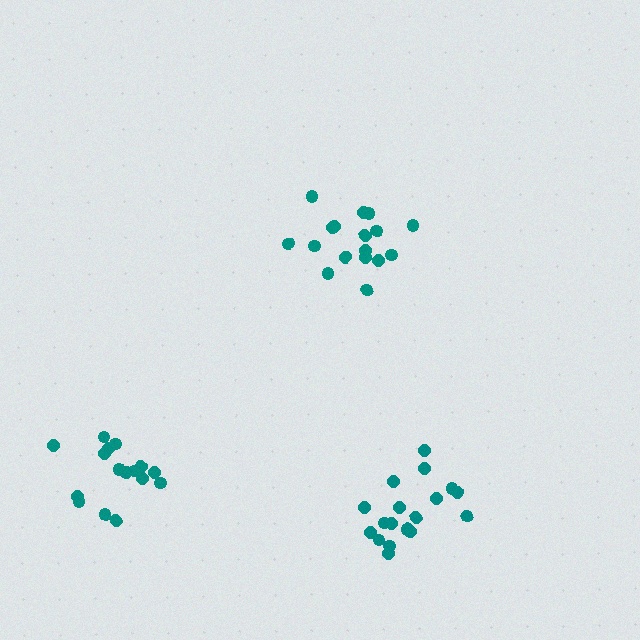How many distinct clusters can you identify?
There are 3 distinct clusters.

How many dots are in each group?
Group 1: 17 dots, Group 2: 18 dots, Group 3: 16 dots (51 total).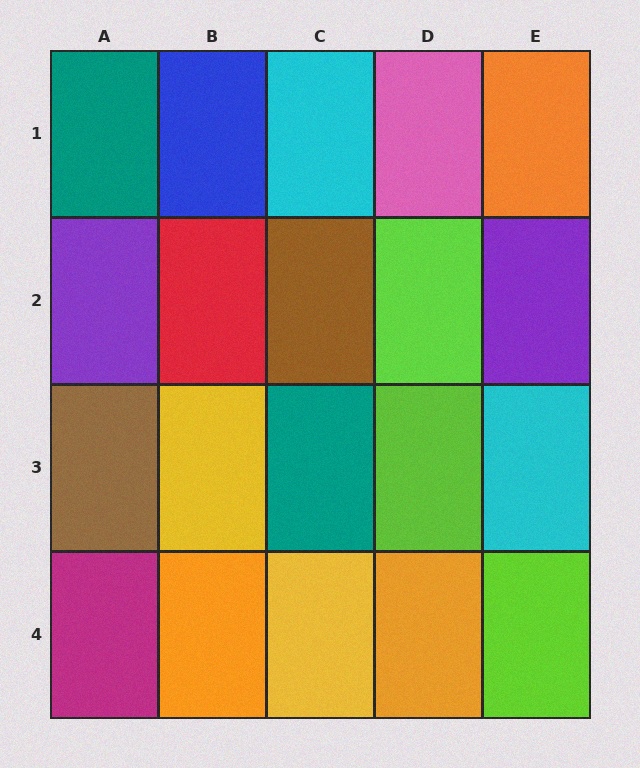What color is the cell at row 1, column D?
Pink.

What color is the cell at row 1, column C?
Cyan.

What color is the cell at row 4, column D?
Orange.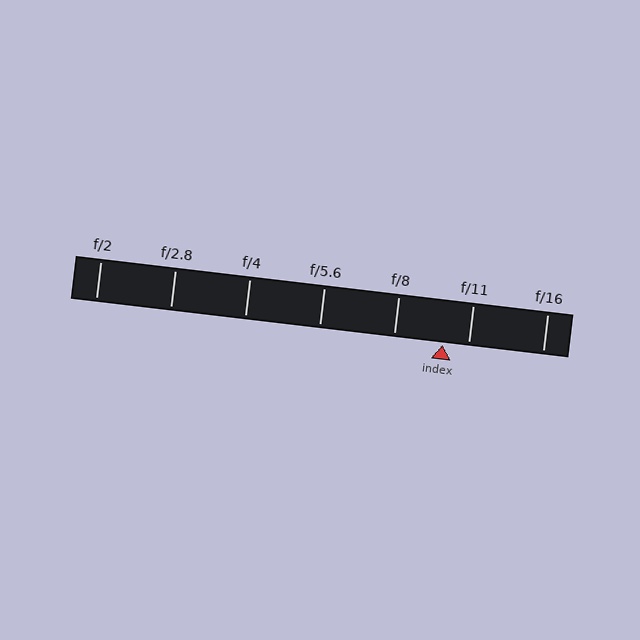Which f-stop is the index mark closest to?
The index mark is closest to f/11.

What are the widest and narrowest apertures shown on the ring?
The widest aperture shown is f/2 and the narrowest is f/16.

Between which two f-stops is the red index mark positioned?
The index mark is between f/8 and f/11.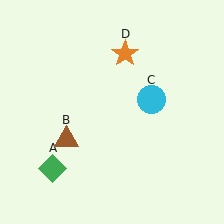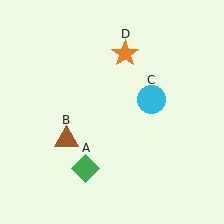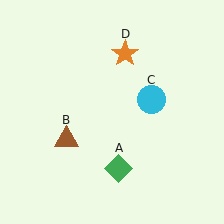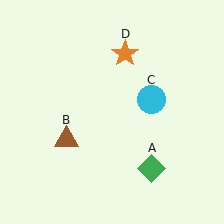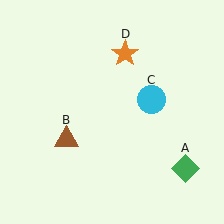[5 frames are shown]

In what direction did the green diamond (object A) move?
The green diamond (object A) moved right.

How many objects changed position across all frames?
1 object changed position: green diamond (object A).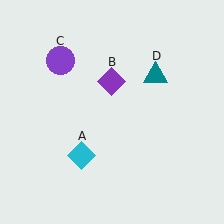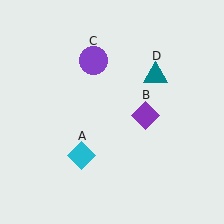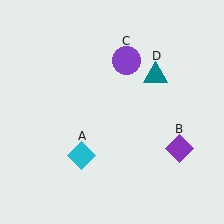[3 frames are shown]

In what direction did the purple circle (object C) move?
The purple circle (object C) moved right.